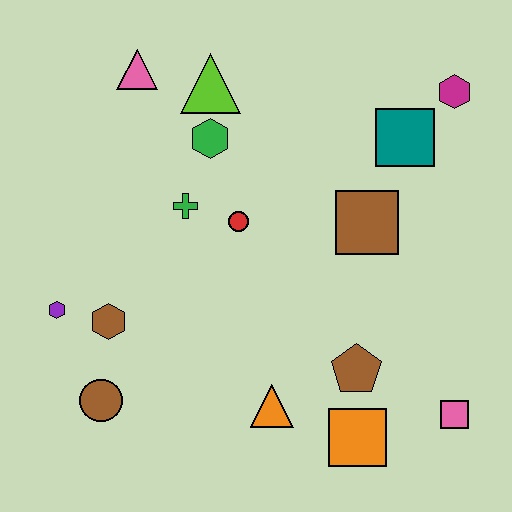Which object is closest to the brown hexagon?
The purple hexagon is closest to the brown hexagon.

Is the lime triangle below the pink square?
No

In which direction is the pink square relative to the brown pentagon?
The pink square is to the right of the brown pentagon.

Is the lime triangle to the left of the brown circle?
No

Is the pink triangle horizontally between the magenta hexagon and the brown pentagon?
No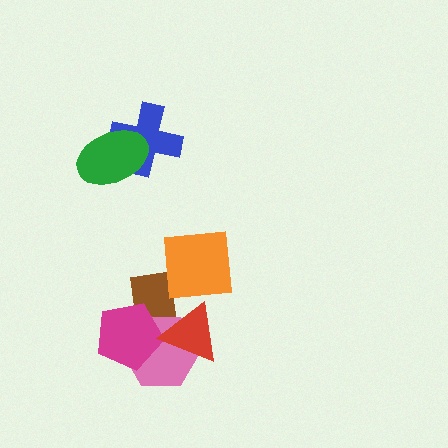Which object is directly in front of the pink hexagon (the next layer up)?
The magenta pentagon is directly in front of the pink hexagon.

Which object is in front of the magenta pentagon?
The red triangle is in front of the magenta pentagon.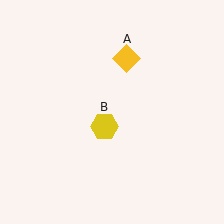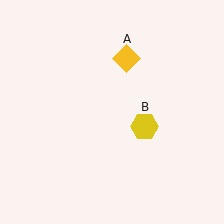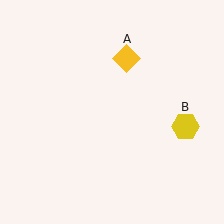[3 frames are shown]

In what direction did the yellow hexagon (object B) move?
The yellow hexagon (object B) moved right.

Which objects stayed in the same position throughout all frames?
Yellow diamond (object A) remained stationary.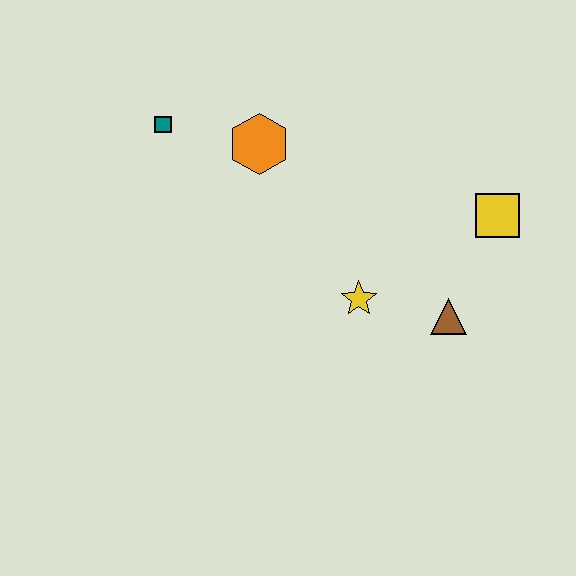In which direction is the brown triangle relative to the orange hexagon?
The brown triangle is to the right of the orange hexagon.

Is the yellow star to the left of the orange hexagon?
No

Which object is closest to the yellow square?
The brown triangle is closest to the yellow square.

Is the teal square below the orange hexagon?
No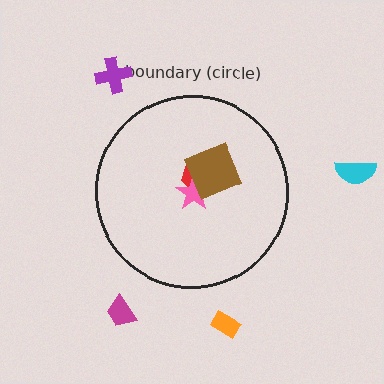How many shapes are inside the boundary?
3 inside, 4 outside.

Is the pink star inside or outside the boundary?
Inside.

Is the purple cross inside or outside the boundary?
Outside.